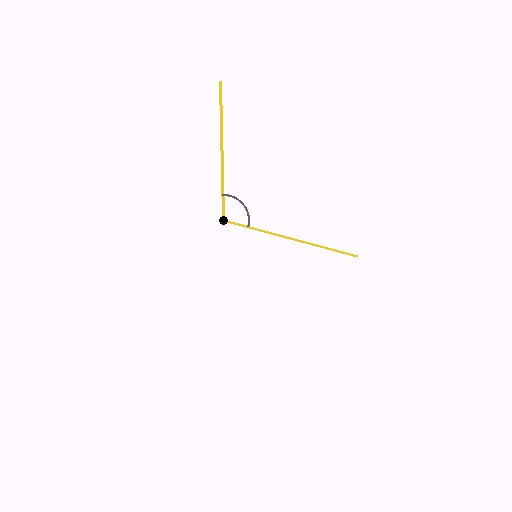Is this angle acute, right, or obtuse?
It is obtuse.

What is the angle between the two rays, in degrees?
Approximately 106 degrees.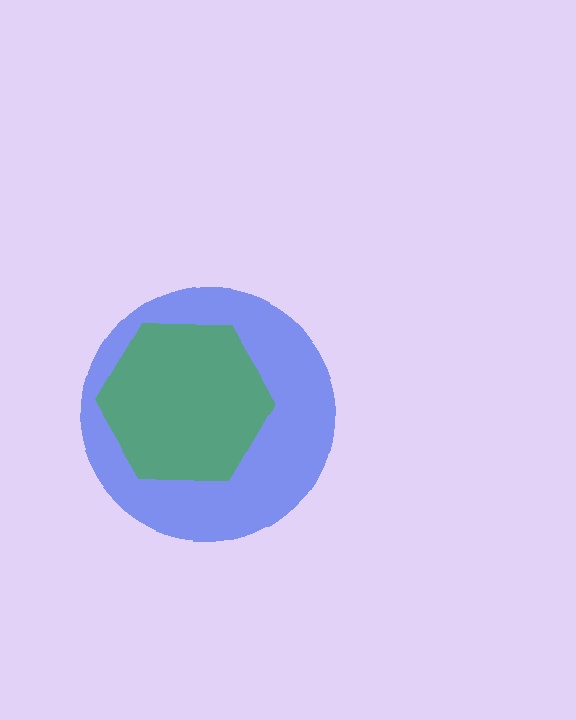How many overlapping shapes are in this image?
There are 2 overlapping shapes in the image.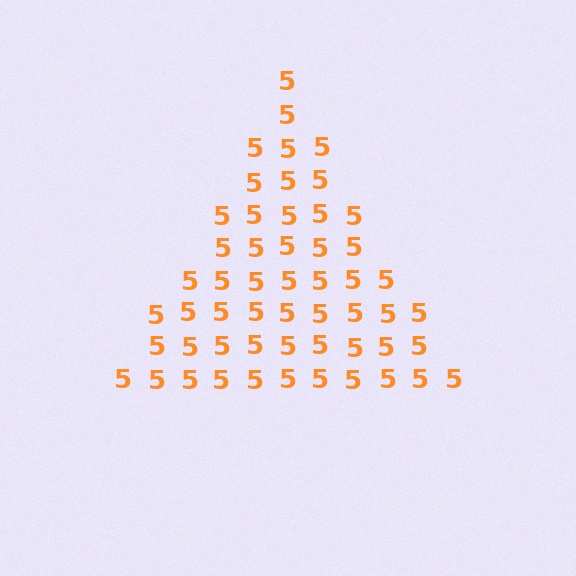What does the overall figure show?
The overall figure shows a triangle.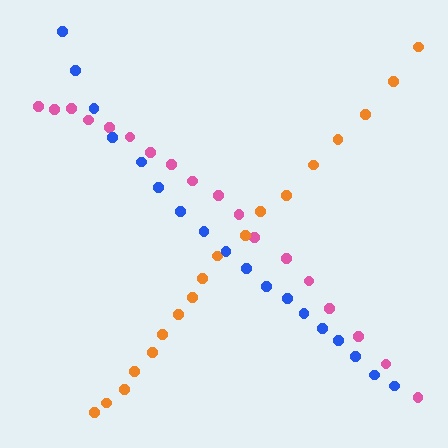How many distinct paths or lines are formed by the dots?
There are 3 distinct paths.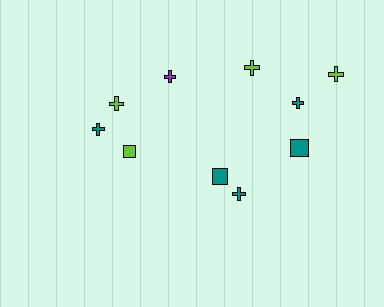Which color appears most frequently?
Teal, with 5 objects.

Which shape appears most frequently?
Cross, with 7 objects.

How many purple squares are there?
There are no purple squares.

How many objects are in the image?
There are 10 objects.